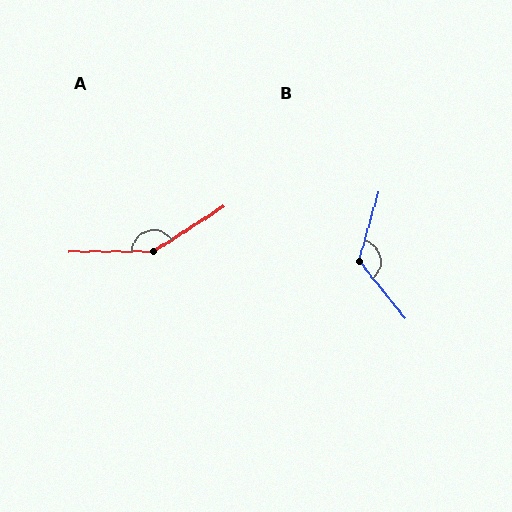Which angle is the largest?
A, at approximately 148 degrees.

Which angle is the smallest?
B, at approximately 125 degrees.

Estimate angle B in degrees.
Approximately 125 degrees.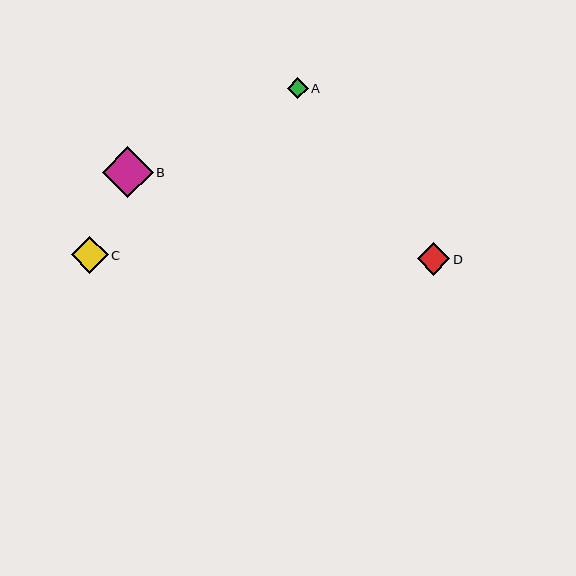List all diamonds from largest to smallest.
From largest to smallest: B, C, D, A.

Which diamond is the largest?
Diamond B is the largest with a size of approximately 51 pixels.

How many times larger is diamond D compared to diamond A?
Diamond D is approximately 1.5 times the size of diamond A.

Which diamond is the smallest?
Diamond A is the smallest with a size of approximately 21 pixels.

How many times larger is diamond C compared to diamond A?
Diamond C is approximately 1.7 times the size of diamond A.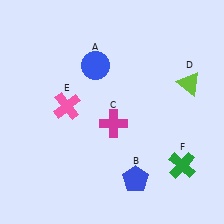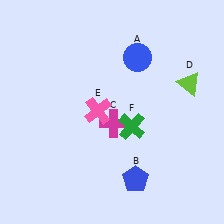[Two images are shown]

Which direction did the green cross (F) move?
The green cross (F) moved left.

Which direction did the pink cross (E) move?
The pink cross (E) moved right.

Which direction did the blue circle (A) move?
The blue circle (A) moved right.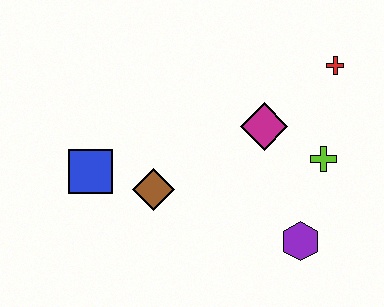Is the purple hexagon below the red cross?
Yes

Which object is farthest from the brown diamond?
The red cross is farthest from the brown diamond.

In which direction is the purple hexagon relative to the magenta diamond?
The purple hexagon is below the magenta diamond.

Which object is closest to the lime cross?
The magenta diamond is closest to the lime cross.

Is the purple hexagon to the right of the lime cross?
No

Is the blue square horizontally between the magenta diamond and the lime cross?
No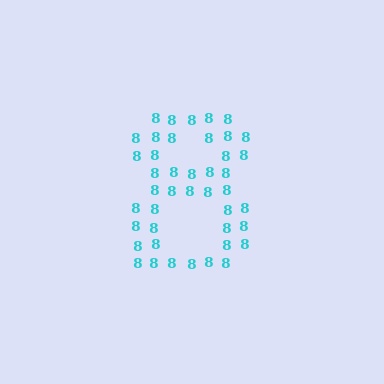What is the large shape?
The large shape is the digit 8.